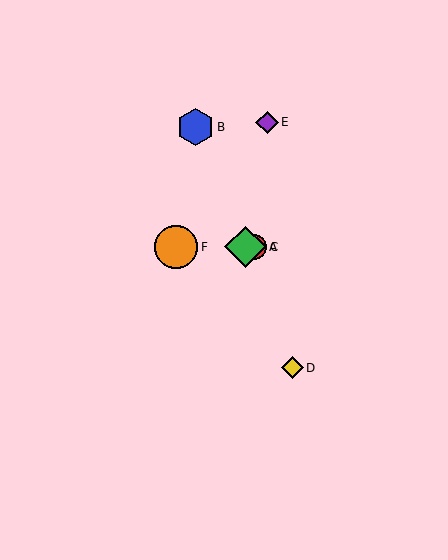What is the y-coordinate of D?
Object D is at y≈368.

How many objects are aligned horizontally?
3 objects (A, C, F) are aligned horizontally.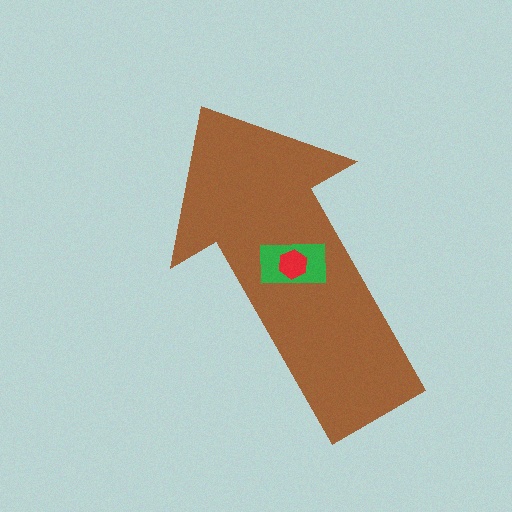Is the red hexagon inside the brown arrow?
Yes.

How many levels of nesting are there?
3.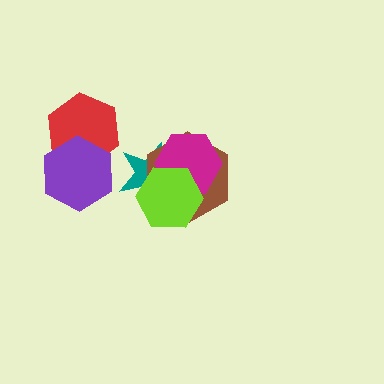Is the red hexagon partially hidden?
Yes, it is partially covered by another shape.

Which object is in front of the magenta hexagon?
The lime hexagon is in front of the magenta hexagon.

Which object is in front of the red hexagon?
The purple hexagon is in front of the red hexagon.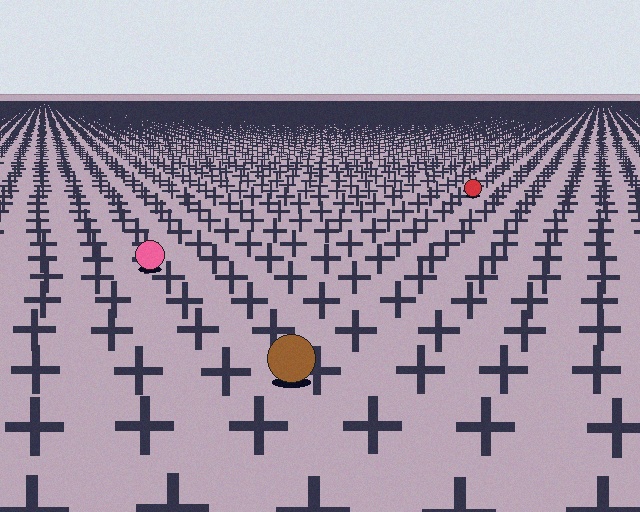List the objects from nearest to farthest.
From nearest to farthest: the brown circle, the pink circle, the red circle.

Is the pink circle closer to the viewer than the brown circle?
No. The brown circle is closer — you can tell from the texture gradient: the ground texture is coarser near it.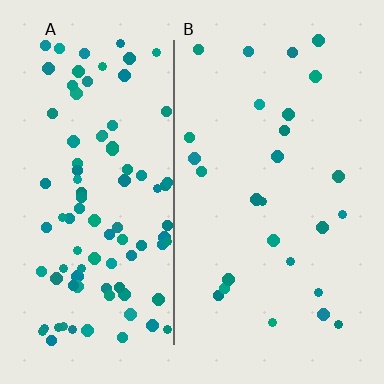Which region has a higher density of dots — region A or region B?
A (the left).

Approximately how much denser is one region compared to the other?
Approximately 3.7× — region A over region B.